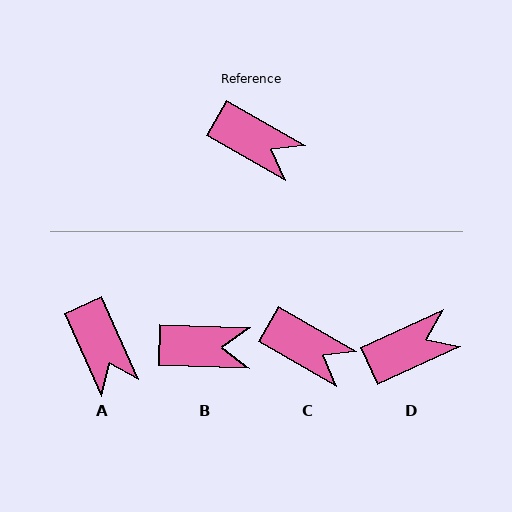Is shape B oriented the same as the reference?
No, it is off by about 28 degrees.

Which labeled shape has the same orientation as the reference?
C.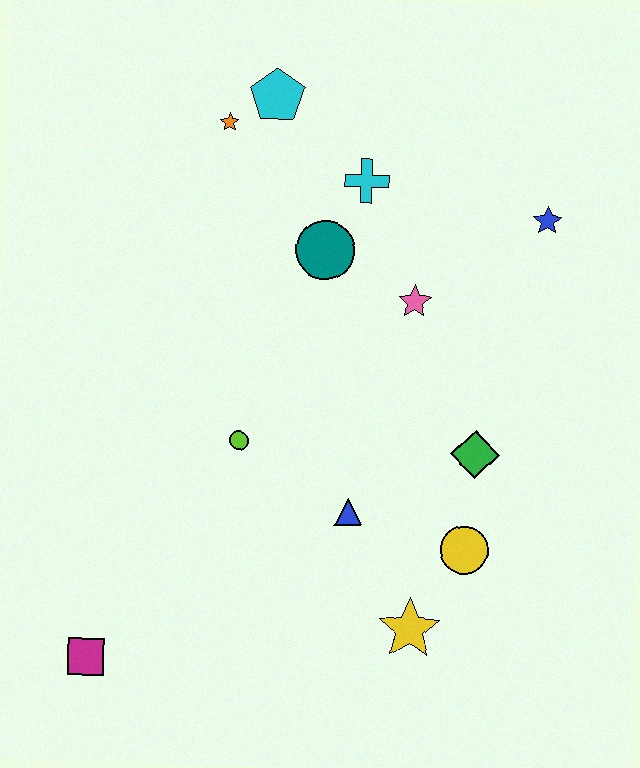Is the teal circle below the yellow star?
No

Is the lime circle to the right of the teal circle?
No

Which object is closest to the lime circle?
The blue triangle is closest to the lime circle.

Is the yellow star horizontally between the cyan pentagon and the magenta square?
No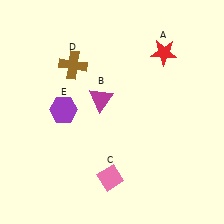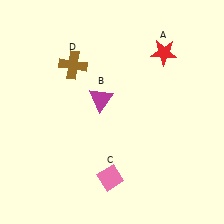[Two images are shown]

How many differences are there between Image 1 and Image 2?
There is 1 difference between the two images.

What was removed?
The purple hexagon (E) was removed in Image 2.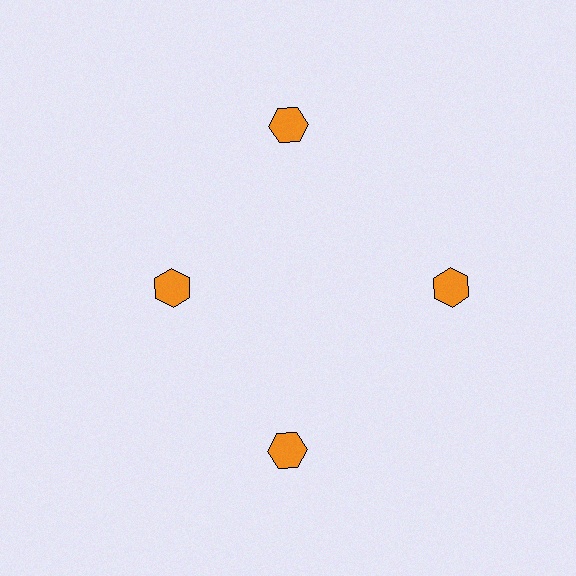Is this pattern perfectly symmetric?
No. The 4 orange hexagons are arranged in a ring, but one element near the 9 o'clock position is pulled inward toward the center, breaking the 4-fold rotational symmetry.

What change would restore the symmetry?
The symmetry would be restored by moving it outward, back onto the ring so that all 4 hexagons sit at equal angles and equal distance from the center.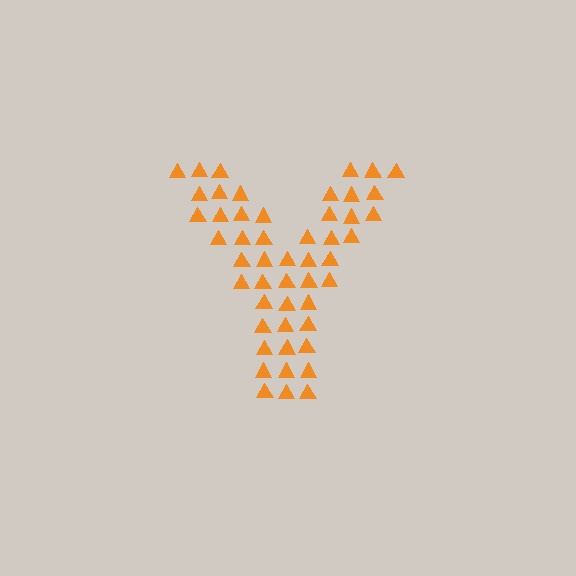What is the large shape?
The large shape is the letter Y.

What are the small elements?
The small elements are triangles.